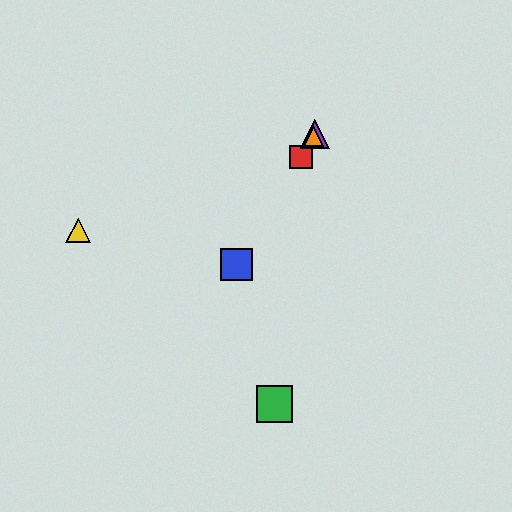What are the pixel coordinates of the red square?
The red square is at (301, 157).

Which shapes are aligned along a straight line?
The red square, the blue square, the purple triangle, the orange triangle are aligned along a straight line.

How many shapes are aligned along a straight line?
4 shapes (the red square, the blue square, the purple triangle, the orange triangle) are aligned along a straight line.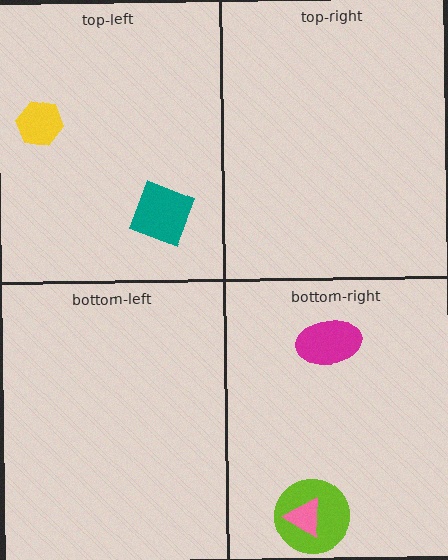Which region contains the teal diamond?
The top-left region.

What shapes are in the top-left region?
The teal diamond, the yellow hexagon.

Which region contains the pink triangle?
The bottom-right region.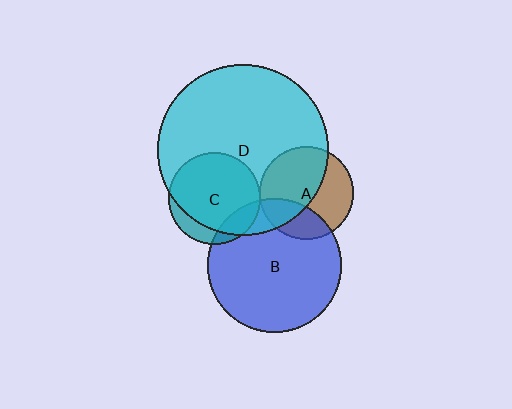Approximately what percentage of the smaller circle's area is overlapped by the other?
Approximately 85%.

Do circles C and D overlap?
Yes.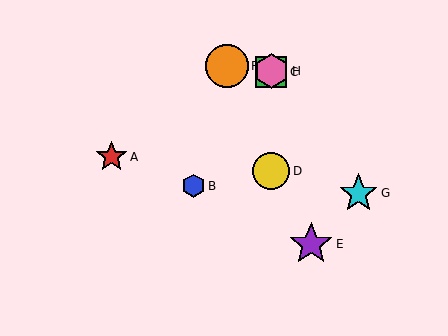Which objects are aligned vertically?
Objects C, D, H are aligned vertically.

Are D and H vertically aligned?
Yes, both are at x≈271.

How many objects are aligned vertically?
3 objects (C, D, H) are aligned vertically.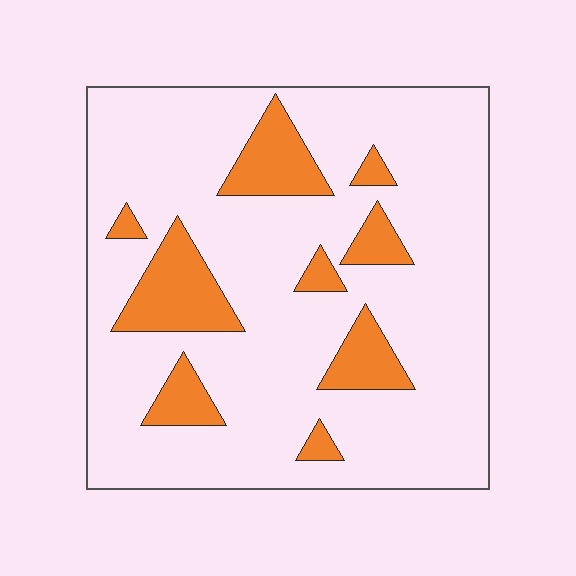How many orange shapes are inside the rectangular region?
9.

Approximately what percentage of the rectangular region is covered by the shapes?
Approximately 20%.